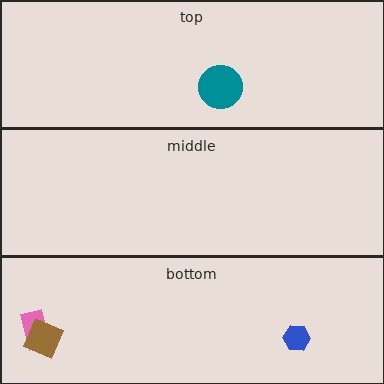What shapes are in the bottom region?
The pink rectangle, the brown diamond, the blue hexagon.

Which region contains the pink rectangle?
The bottom region.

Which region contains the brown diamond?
The bottom region.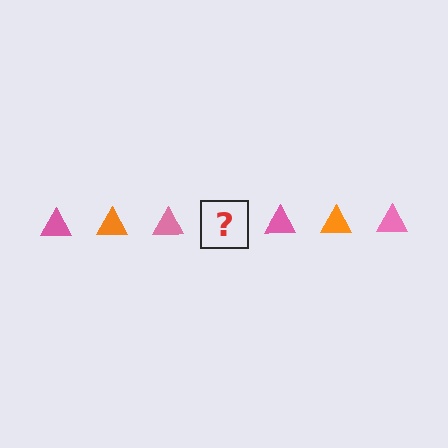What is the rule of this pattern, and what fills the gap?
The rule is that the pattern cycles through pink, orange triangles. The gap should be filled with an orange triangle.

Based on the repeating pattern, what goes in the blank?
The blank should be an orange triangle.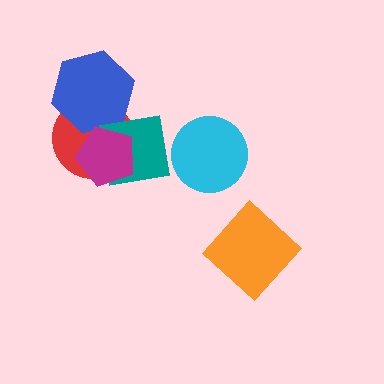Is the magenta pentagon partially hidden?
No, no other shape covers it.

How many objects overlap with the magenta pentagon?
3 objects overlap with the magenta pentagon.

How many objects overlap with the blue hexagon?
2 objects overlap with the blue hexagon.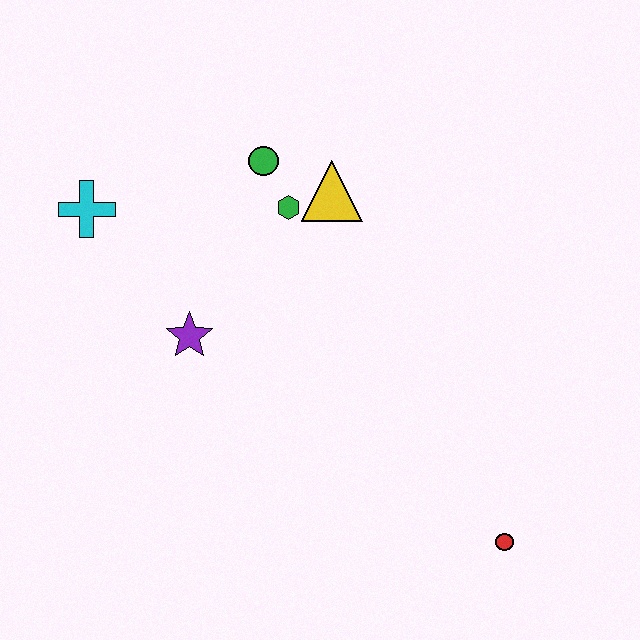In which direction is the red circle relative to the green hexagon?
The red circle is below the green hexagon.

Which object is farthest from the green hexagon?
The red circle is farthest from the green hexagon.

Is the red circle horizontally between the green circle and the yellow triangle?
No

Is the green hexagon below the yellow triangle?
Yes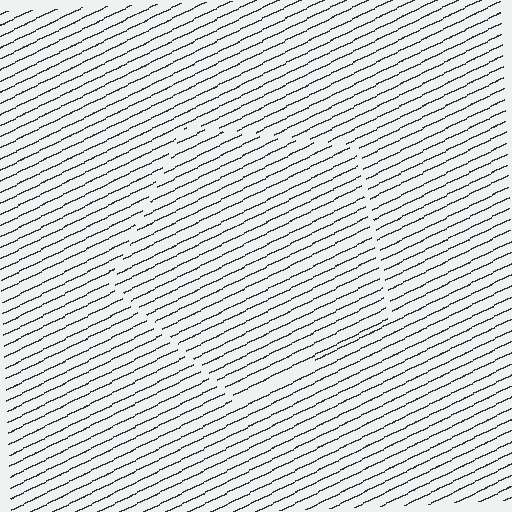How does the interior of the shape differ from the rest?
The interior of the shape contains the same grating, shifted by half a period — the contour is defined by the phase discontinuity where line-ends from the inner and outer gratings abut.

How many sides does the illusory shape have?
5 sides — the line-ends trace a pentagon.